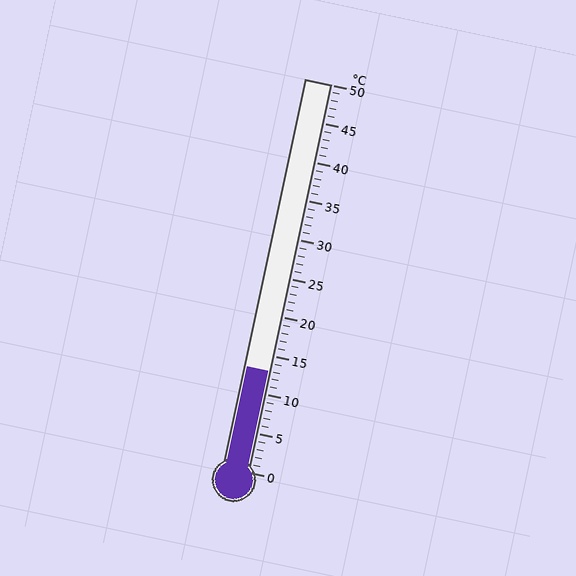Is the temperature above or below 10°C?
The temperature is above 10°C.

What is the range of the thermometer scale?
The thermometer scale ranges from 0°C to 50°C.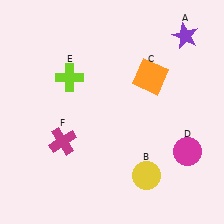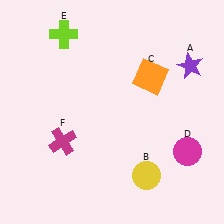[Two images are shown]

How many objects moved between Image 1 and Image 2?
2 objects moved between the two images.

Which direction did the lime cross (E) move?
The lime cross (E) moved up.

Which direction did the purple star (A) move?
The purple star (A) moved down.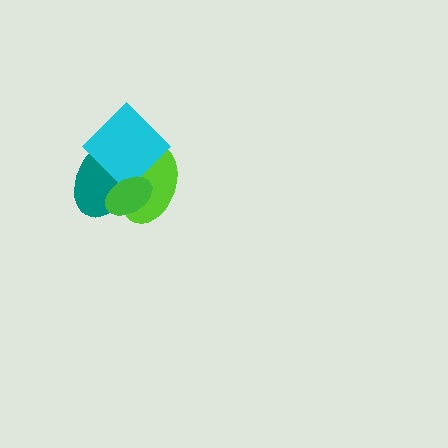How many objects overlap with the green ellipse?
3 objects overlap with the green ellipse.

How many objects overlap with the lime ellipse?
3 objects overlap with the lime ellipse.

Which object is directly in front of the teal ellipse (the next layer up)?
The lime ellipse is directly in front of the teal ellipse.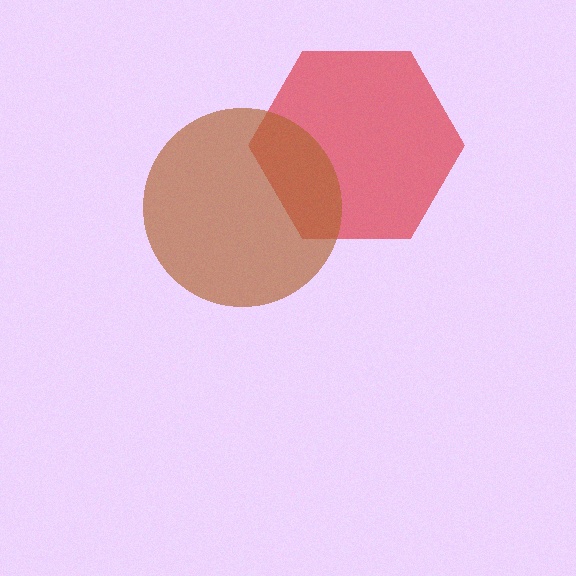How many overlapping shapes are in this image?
There are 2 overlapping shapes in the image.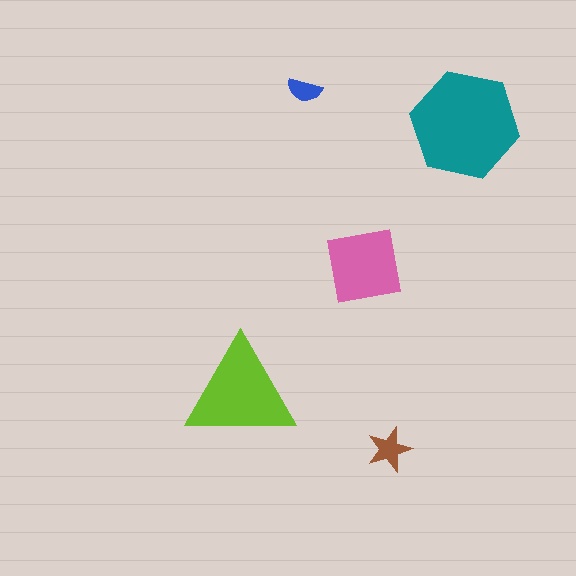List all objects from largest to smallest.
The teal hexagon, the lime triangle, the pink square, the brown star, the blue semicircle.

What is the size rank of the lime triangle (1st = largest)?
2nd.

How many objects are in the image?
There are 5 objects in the image.